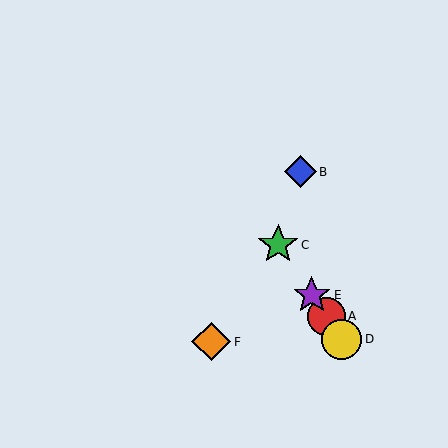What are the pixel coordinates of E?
Object E is at (312, 295).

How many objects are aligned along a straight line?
4 objects (A, C, D, E) are aligned along a straight line.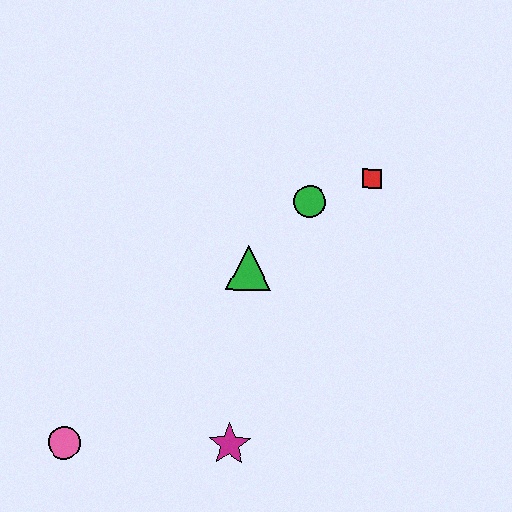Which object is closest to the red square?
The green circle is closest to the red square.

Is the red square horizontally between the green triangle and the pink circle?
No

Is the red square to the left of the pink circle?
No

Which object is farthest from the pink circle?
The red square is farthest from the pink circle.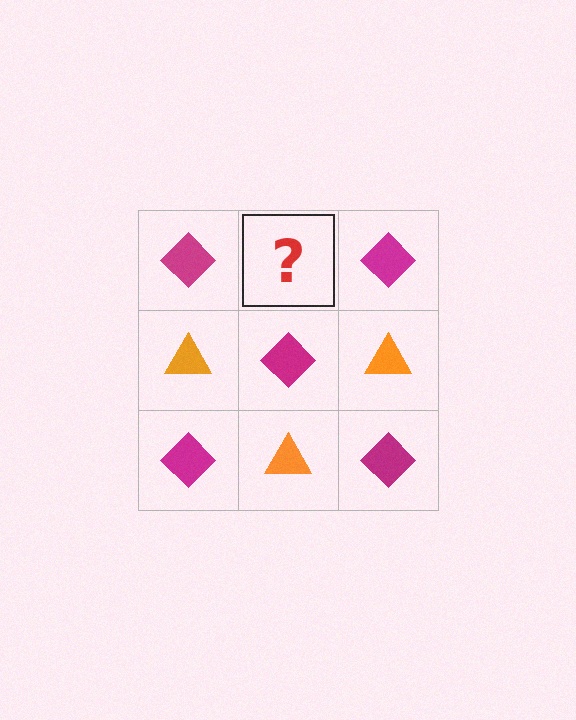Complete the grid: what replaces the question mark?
The question mark should be replaced with an orange triangle.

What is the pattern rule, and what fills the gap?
The rule is that it alternates magenta diamond and orange triangle in a checkerboard pattern. The gap should be filled with an orange triangle.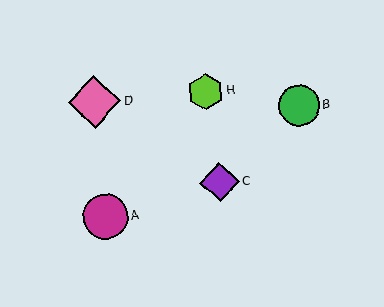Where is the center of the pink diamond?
The center of the pink diamond is at (94, 102).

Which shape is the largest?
The pink diamond (labeled D) is the largest.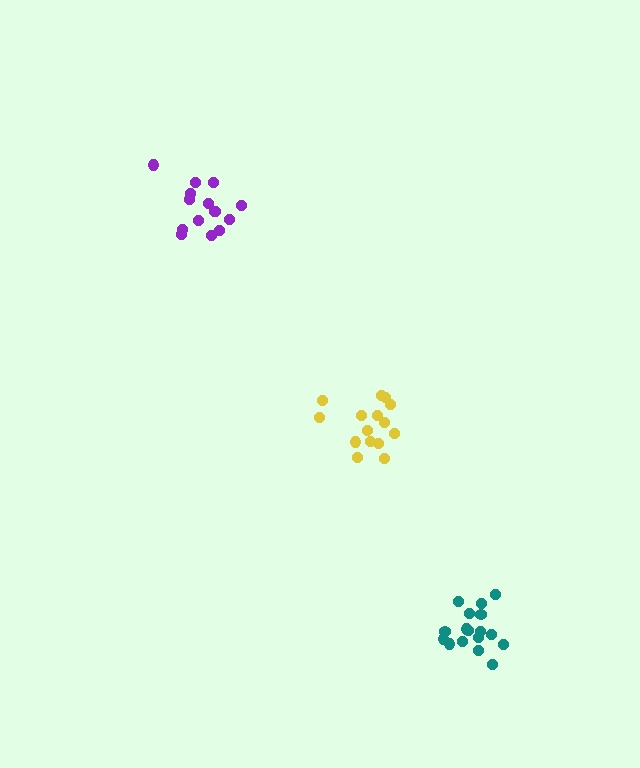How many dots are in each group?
Group 1: 15 dots, Group 2: 15 dots, Group 3: 17 dots (47 total).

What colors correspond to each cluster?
The clusters are colored: yellow, purple, teal.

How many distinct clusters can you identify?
There are 3 distinct clusters.